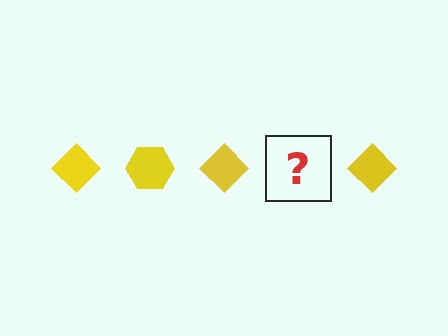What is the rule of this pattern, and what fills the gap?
The rule is that the pattern cycles through diamond, hexagon shapes in yellow. The gap should be filled with a yellow hexagon.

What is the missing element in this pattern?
The missing element is a yellow hexagon.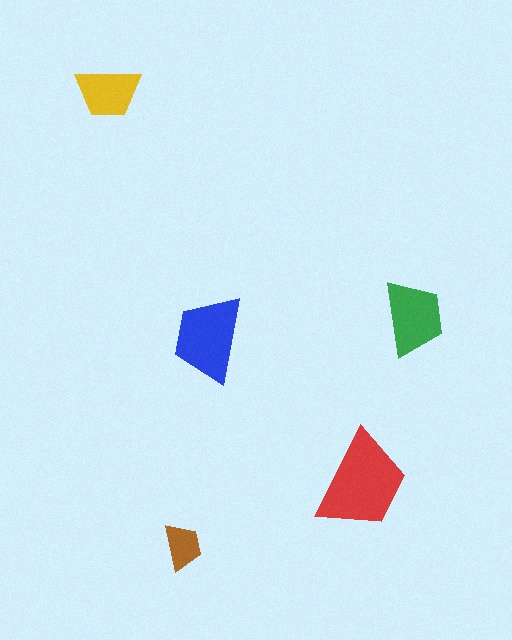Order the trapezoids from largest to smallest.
the red one, the blue one, the green one, the yellow one, the brown one.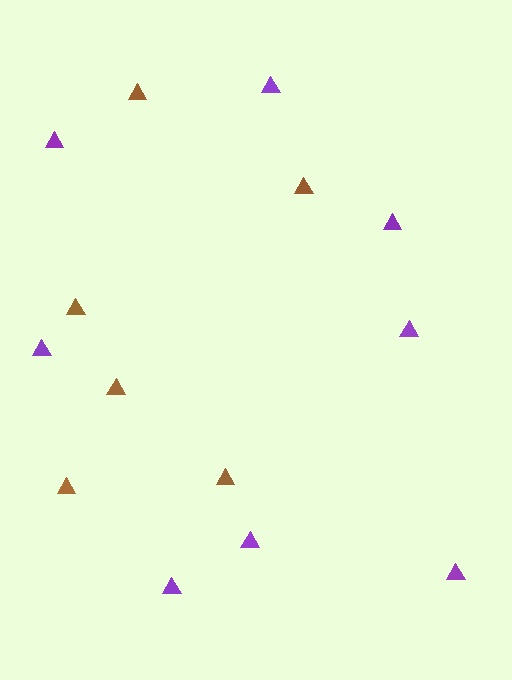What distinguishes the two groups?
There are 2 groups: one group of brown triangles (6) and one group of purple triangles (8).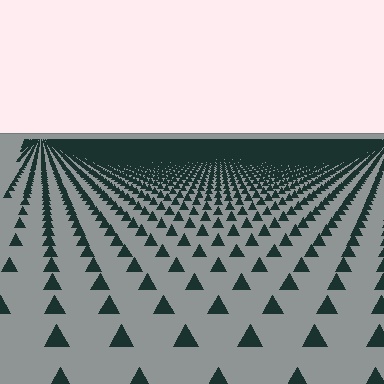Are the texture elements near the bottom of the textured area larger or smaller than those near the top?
Larger. Near the bottom, elements are closer to the viewer and appear at a bigger on-screen size.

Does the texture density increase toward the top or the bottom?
Density increases toward the top.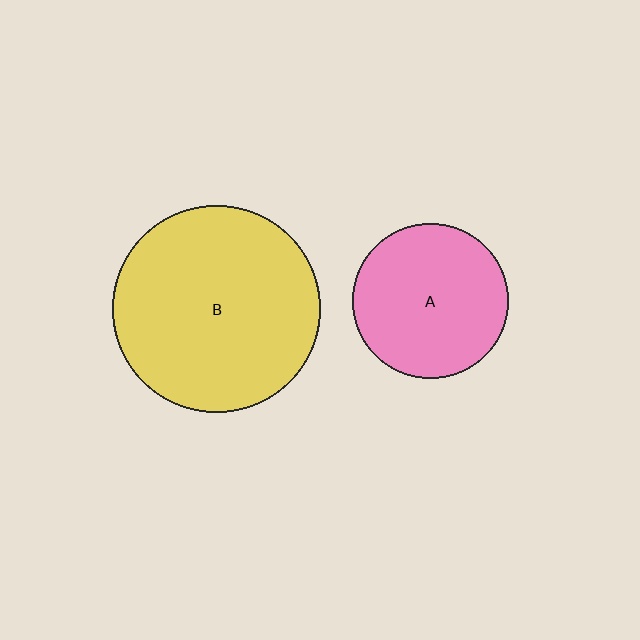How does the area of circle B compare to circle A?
Approximately 1.8 times.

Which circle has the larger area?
Circle B (yellow).